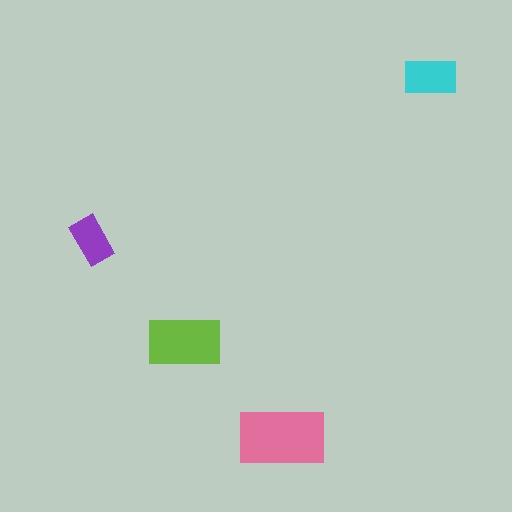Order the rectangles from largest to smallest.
the pink one, the lime one, the cyan one, the purple one.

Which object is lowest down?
The pink rectangle is bottommost.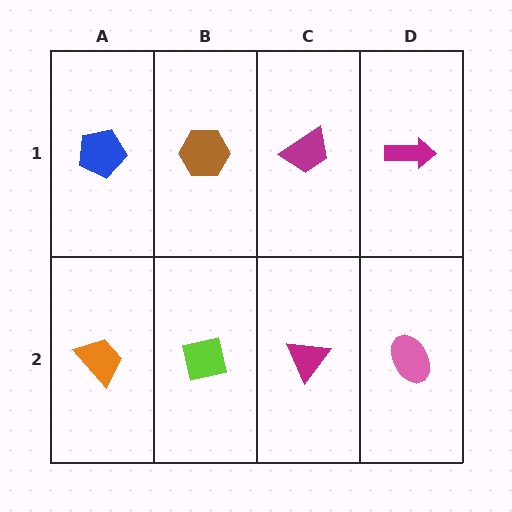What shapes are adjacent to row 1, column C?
A magenta triangle (row 2, column C), a brown hexagon (row 1, column B), a magenta arrow (row 1, column D).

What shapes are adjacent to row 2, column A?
A blue pentagon (row 1, column A), a lime square (row 2, column B).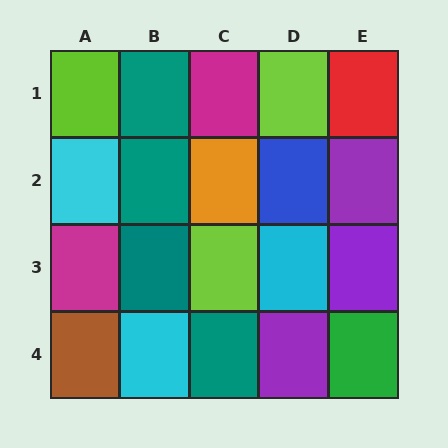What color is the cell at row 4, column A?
Brown.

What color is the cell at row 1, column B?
Teal.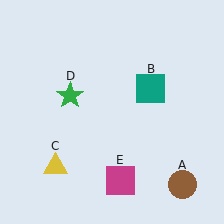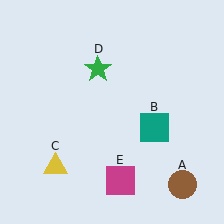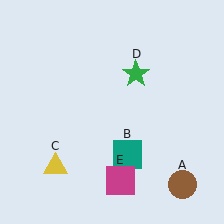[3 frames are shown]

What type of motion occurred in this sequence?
The teal square (object B), green star (object D) rotated clockwise around the center of the scene.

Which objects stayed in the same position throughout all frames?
Brown circle (object A) and yellow triangle (object C) and magenta square (object E) remained stationary.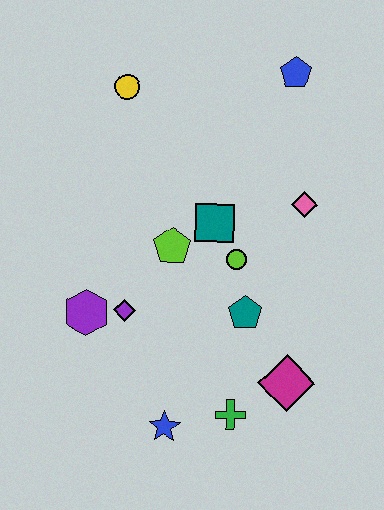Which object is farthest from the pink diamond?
The blue star is farthest from the pink diamond.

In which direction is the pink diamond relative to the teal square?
The pink diamond is to the right of the teal square.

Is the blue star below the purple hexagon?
Yes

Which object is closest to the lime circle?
The teal square is closest to the lime circle.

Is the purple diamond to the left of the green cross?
Yes